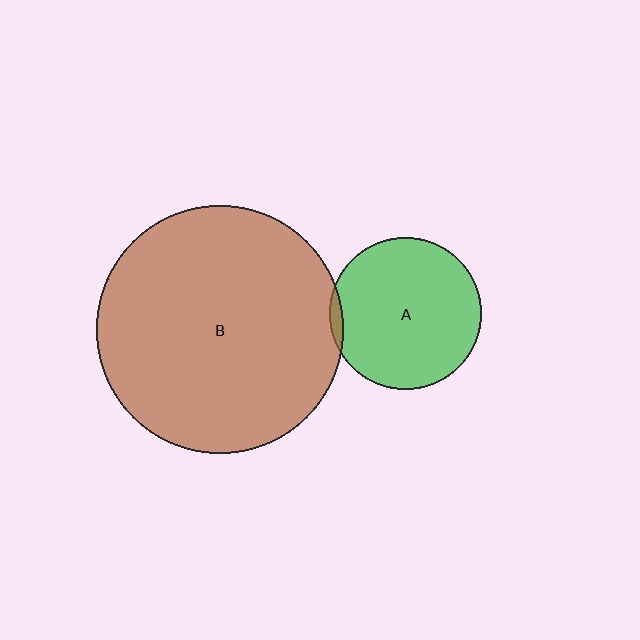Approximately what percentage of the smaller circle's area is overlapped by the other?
Approximately 5%.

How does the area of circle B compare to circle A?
Approximately 2.6 times.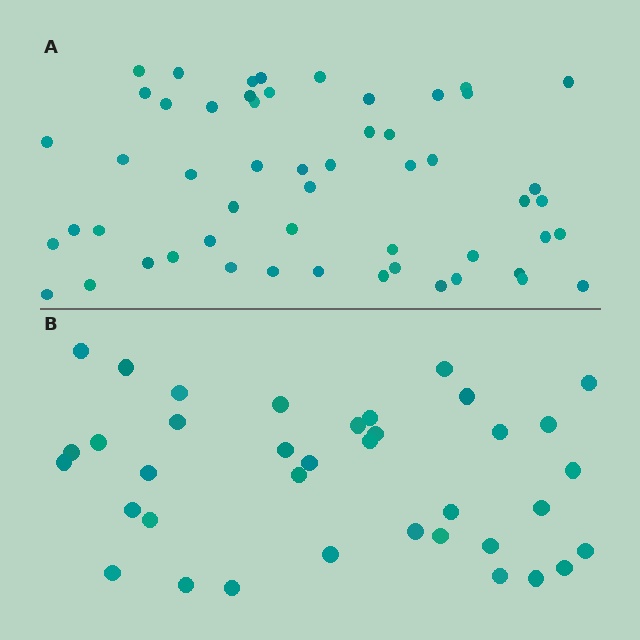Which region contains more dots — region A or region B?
Region A (the top region) has more dots.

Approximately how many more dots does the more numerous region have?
Region A has approximately 15 more dots than region B.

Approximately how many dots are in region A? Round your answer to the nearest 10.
About 50 dots. (The exact count is 54, which rounds to 50.)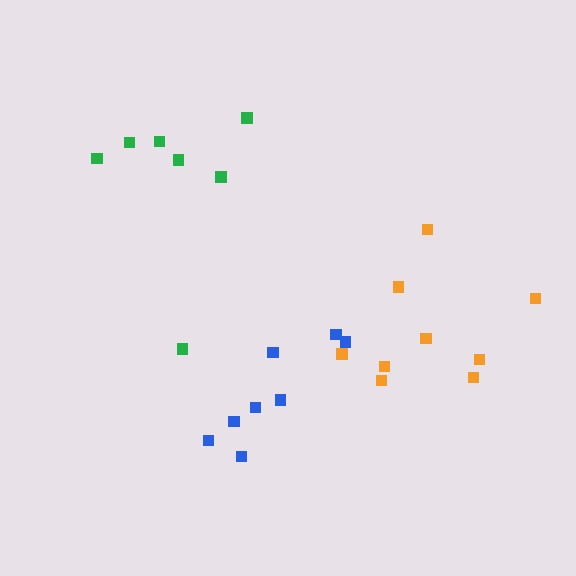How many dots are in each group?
Group 1: 7 dots, Group 2: 9 dots, Group 3: 8 dots (24 total).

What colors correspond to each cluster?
The clusters are colored: green, orange, blue.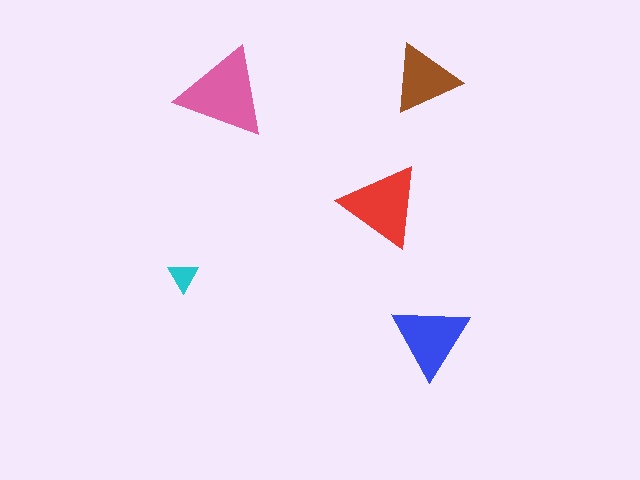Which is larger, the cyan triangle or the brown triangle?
The brown one.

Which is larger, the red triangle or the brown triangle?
The red one.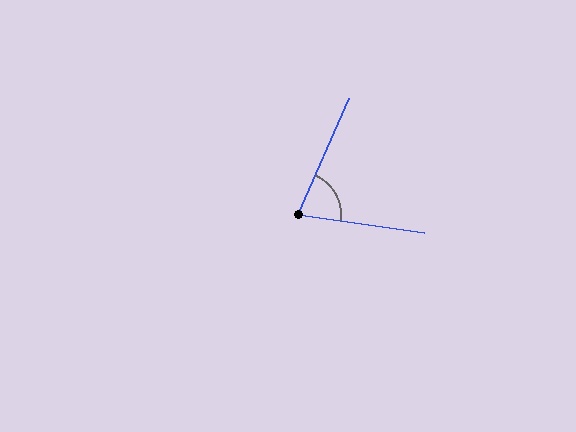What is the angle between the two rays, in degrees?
Approximately 74 degrees.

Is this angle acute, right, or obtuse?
It is acute.